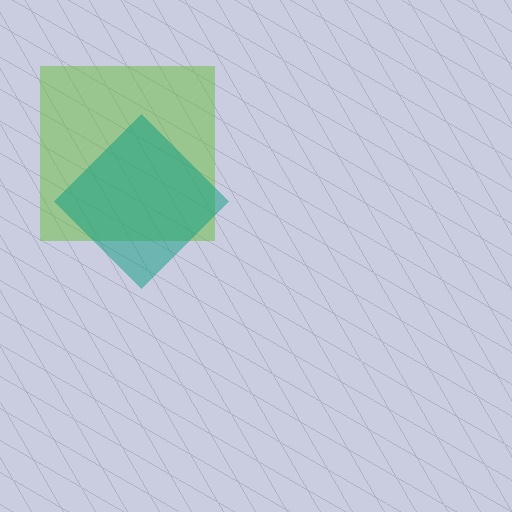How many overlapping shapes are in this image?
There are 2 overlapping shapes in the image.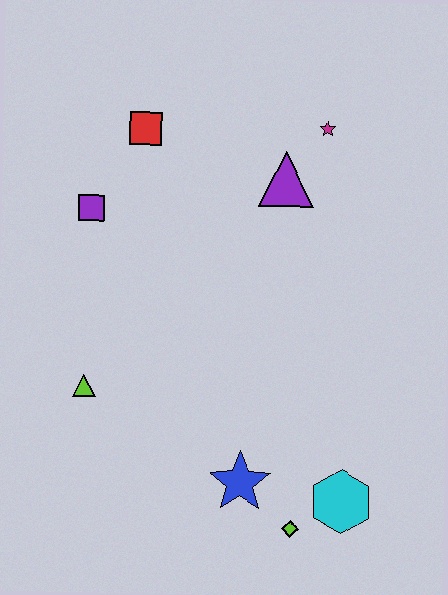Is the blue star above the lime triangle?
No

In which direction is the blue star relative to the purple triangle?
The blue star is below the purple triangle.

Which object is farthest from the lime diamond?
The red square is farthest from the lime diamond.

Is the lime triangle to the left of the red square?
Yes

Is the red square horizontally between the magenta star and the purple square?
Yes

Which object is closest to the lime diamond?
The cyan hexagon is closest to the lime diamond.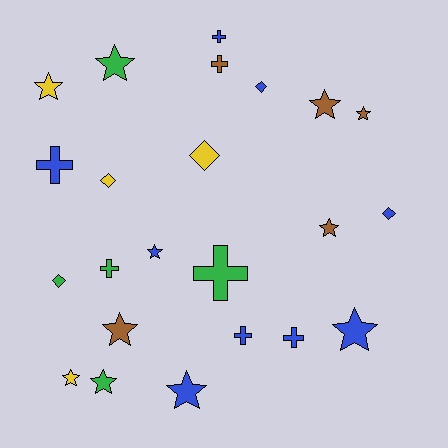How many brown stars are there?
There are 4 brown stars.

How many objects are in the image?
There are 23 objects.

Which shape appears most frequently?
Star, with 11 objects.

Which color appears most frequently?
Blue, with 9 objects.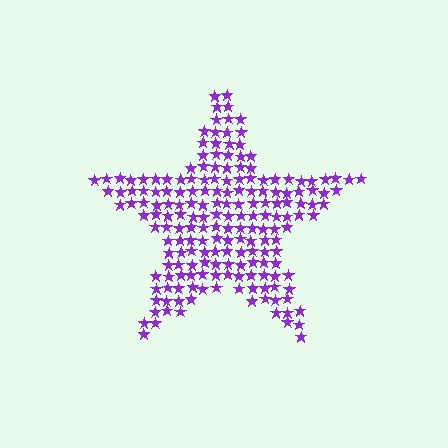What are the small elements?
The small elements are stars.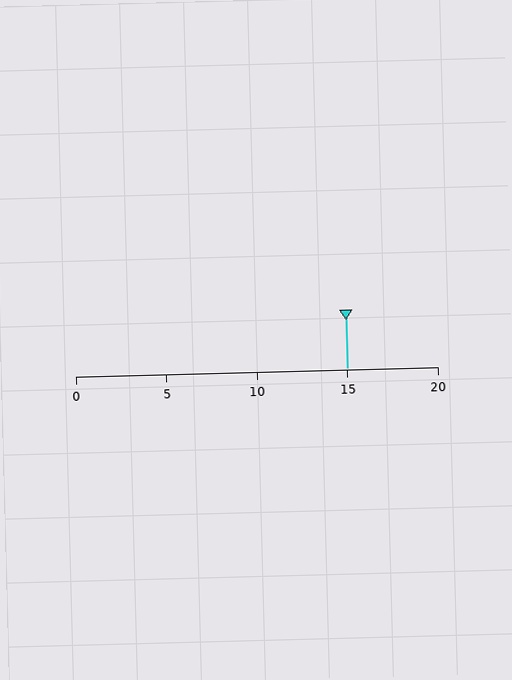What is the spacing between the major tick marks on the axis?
The major ticks are spaced 5 apart.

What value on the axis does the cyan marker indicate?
The marker indicates approximately 15.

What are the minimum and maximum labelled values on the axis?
The axis runs from 0 to 20.